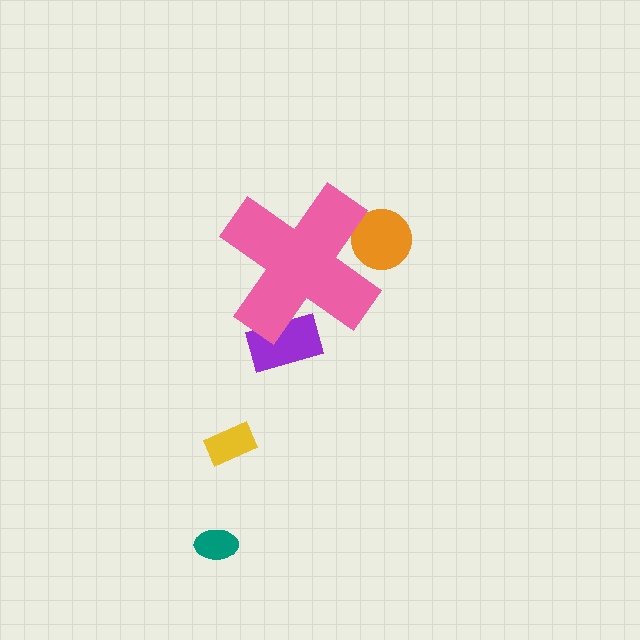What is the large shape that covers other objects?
A pink cross.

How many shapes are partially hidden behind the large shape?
2 shapes are partially hidden.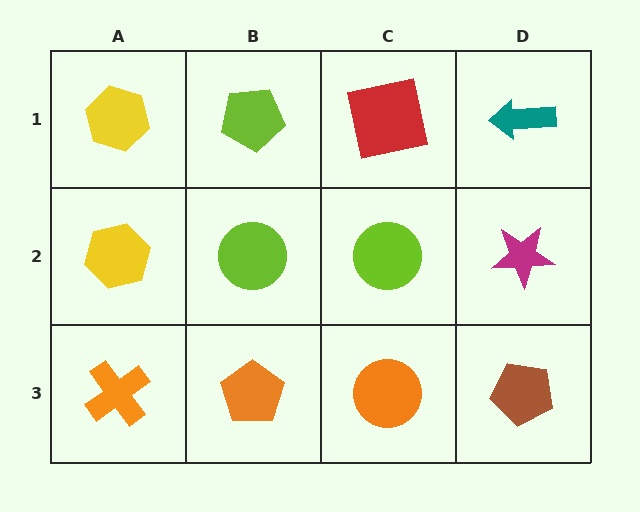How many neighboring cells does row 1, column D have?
2.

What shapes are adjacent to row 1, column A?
A yellow hexagon (row 2, column A), a lime pentagon (row 1, column B).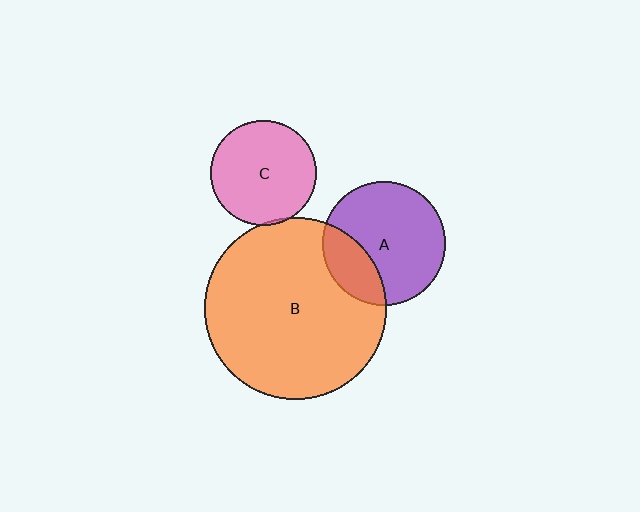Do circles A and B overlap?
Yes.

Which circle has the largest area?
Circle B (orange).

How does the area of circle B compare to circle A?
Approximately 2.2 times.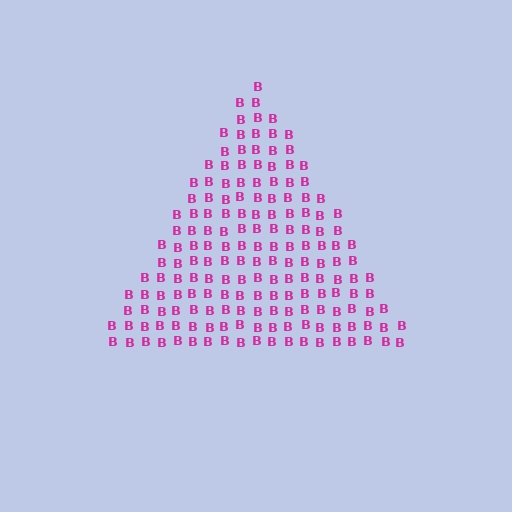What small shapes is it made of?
It is made of small letter B's.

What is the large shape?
The large shape is a triangle.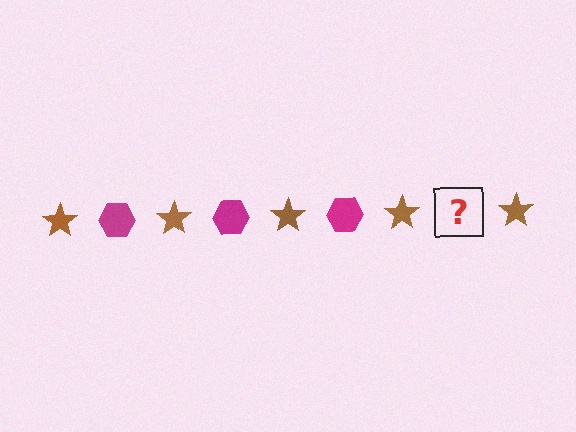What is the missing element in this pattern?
The missing element is a magenta hexagon.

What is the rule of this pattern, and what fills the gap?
The rule is that the pattern alternates between brown star and magenta hexagon. The gap should be filled with a magenta hexagon.